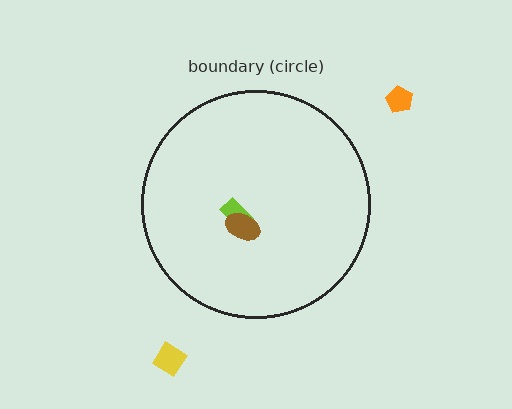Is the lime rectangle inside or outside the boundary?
Inside.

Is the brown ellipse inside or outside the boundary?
Inside.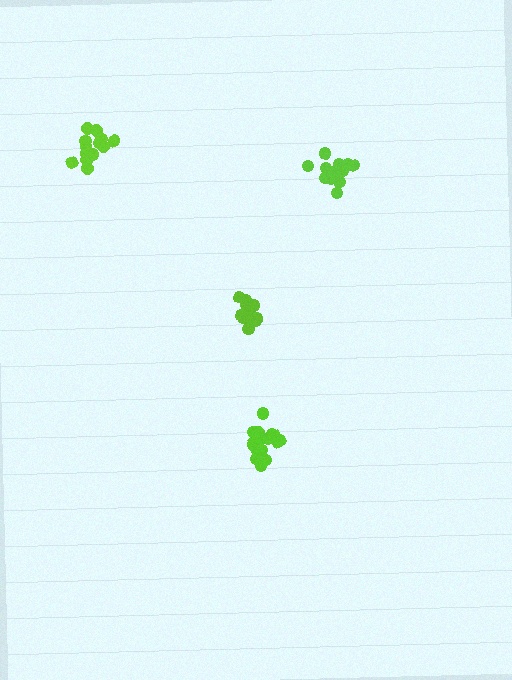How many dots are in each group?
Group 1: 14 dots, Group 2: 14 dots, Group 3: 18 dots, Group 4: 13 dots (59 total).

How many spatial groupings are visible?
There are 4 spatial groupings.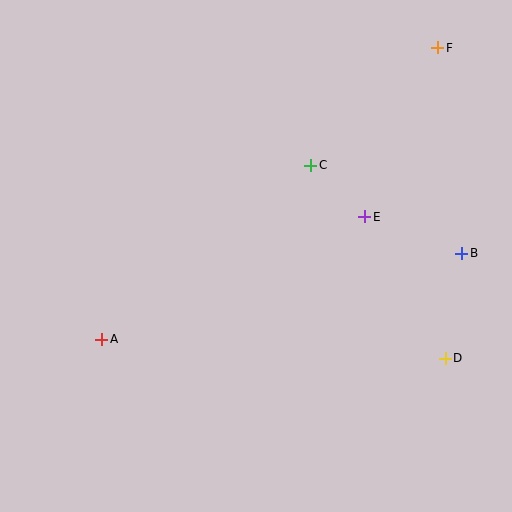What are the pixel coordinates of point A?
Point A is at (102, 339).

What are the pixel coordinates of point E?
Point E is at (365, 217).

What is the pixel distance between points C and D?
The distance between C and D is 236 pixels.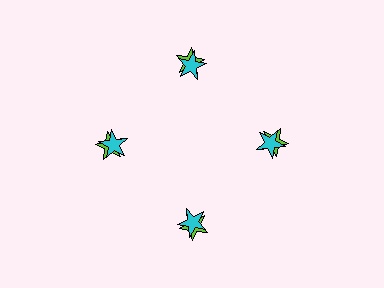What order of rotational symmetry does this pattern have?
This pattern has 4-fold rotational symmetry.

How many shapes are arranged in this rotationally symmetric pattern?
There are 8 shapes, arranged in 4 groups of 2.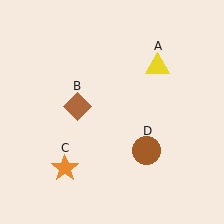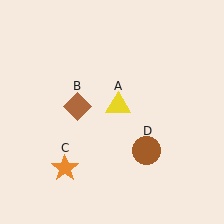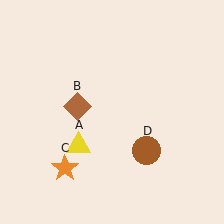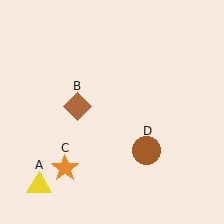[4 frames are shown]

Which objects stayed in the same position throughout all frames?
Brown diamond (object B) and orange star (object C) and brown circle (object D) remained stationary.